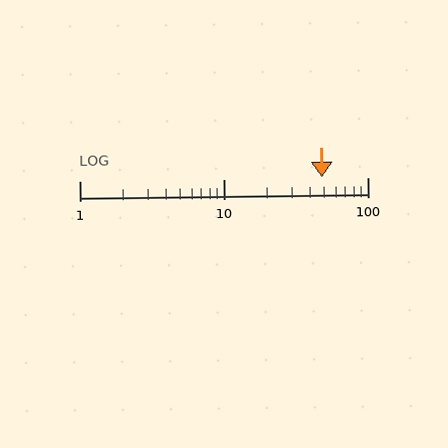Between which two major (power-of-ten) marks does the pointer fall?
The pointer is between 10 and 100.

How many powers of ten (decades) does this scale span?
The scale spans 2 decades, from 1 to 100.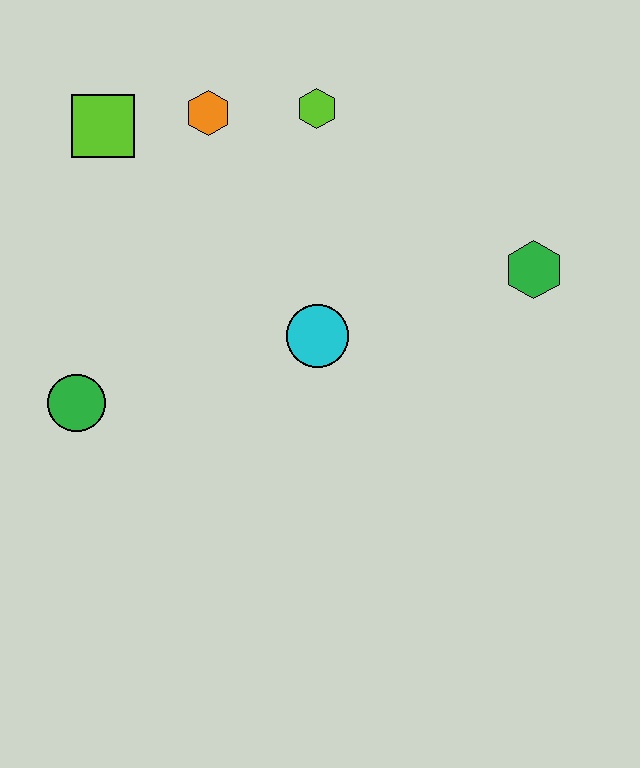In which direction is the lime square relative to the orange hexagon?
The lime square is to the left of the orange hexagon.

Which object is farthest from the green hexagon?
The green circle is farthest from the green hexagon.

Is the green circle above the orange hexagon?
No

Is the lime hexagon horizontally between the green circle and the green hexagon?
Yes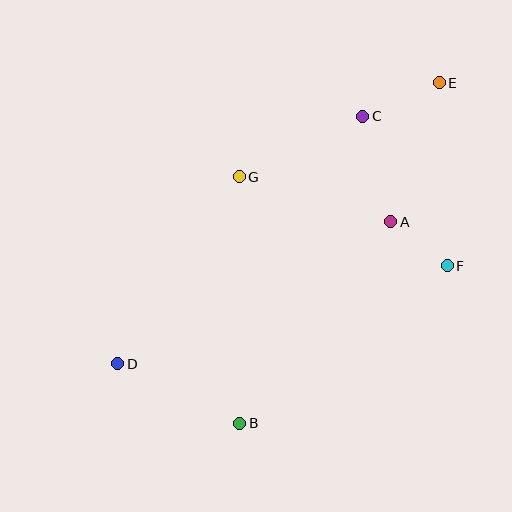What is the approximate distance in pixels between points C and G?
The distance between C and G is approximately 137 pixels.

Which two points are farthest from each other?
Points D and E are farthest from each other.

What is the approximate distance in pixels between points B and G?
The distance between B and G is approximately 247 pixels.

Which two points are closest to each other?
Points A and F are closest to each other.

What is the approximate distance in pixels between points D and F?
The distance between D and F is approximately 344 pixels.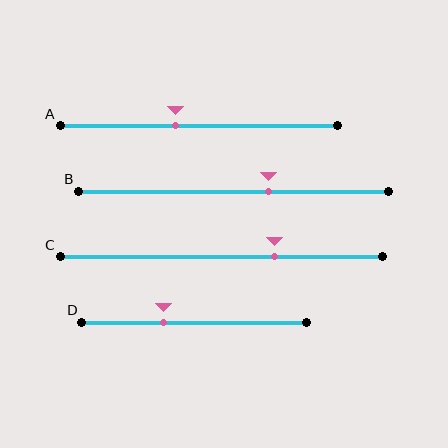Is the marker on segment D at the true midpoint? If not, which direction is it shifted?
No, the marker on segment D is shifted to the left by about 14% of the segment length.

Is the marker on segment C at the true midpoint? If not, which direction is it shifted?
No, the marker on segment C is shifted to the right by about 16% of the segment length.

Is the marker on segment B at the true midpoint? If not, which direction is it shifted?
No, the marker on segment B is shifted to the right by about 11% of the segment length.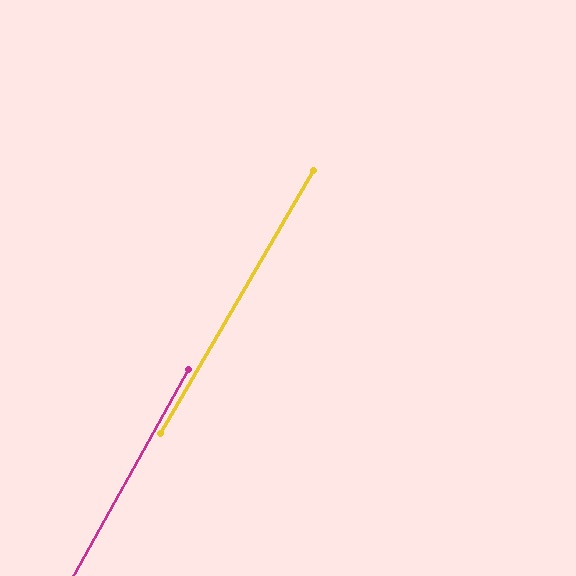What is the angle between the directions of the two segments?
Approximately 1 degree.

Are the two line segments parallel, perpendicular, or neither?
Parallel — their directions differ by only 1.2°.